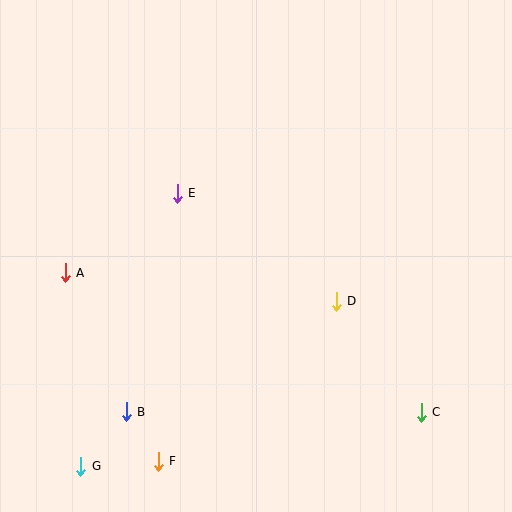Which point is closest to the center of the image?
Point D at (336, 301) is closest to the center.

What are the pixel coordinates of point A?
Point A is at (65, 273).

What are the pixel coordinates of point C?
Point C is at (421, 413).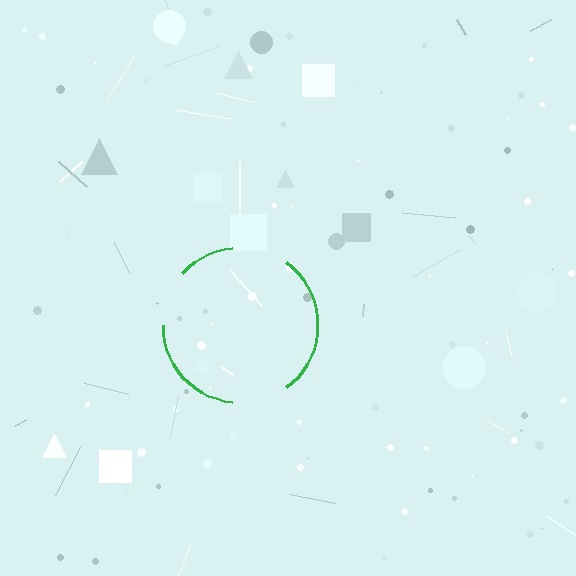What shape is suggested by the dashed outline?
The dashed outline suggests a circle.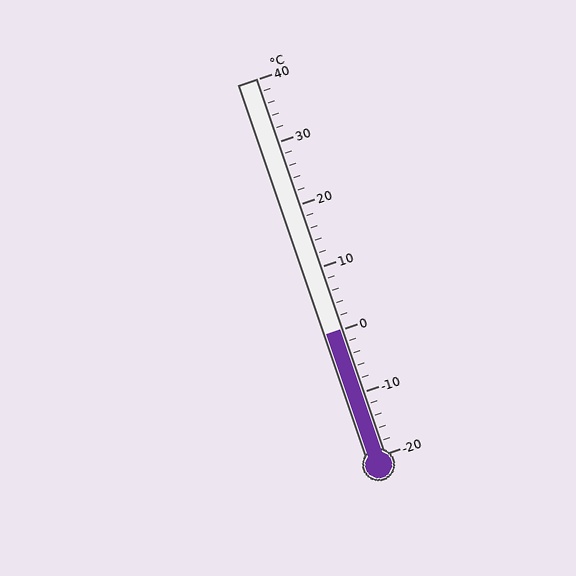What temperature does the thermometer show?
The thermometer shows approximately 0°C.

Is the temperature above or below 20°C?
The temperature is below 20°C.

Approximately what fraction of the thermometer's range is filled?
The thermometer is filled to approximately 35% of its range.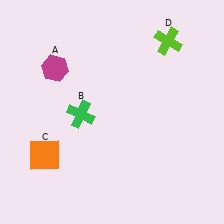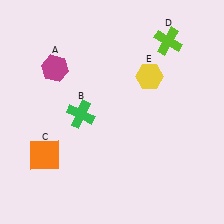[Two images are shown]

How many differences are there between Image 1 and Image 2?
There is 1 difference between the two images.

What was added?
A yellow hexagon (E) was added in Image 2.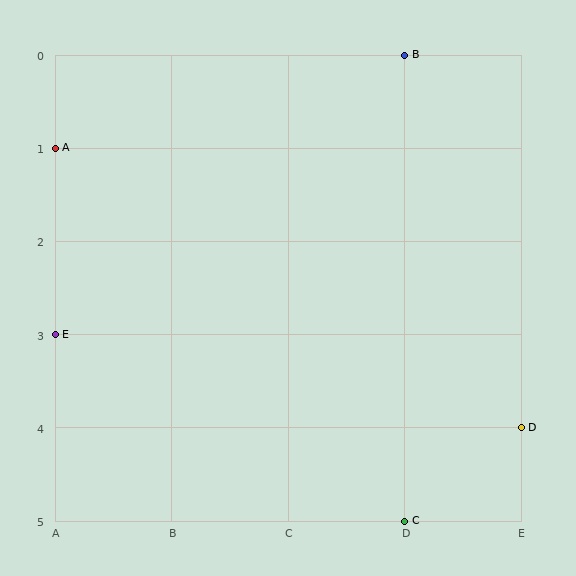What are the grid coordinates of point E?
Point E is at grid coordinates (A, 3).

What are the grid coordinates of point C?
Point C is at grid coordinates (D, 5).